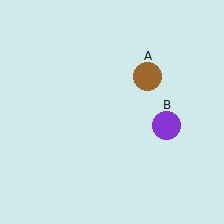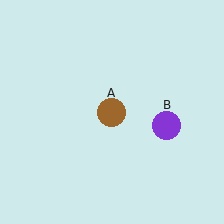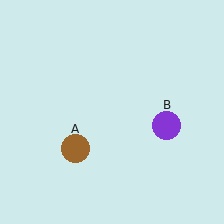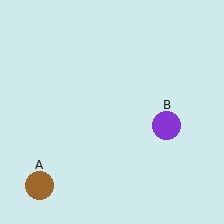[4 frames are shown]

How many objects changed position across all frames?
1 object changed position: brown circle (object A).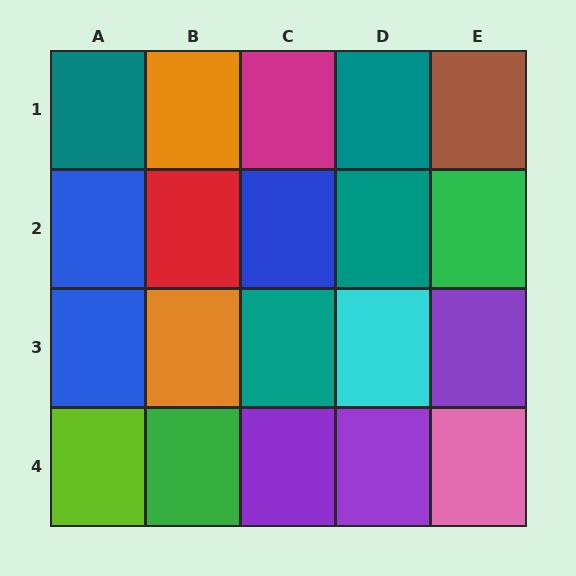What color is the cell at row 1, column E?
Brown.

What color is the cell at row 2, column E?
Green.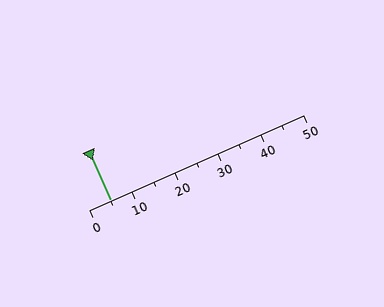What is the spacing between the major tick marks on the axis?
The major ticks are spaced 10 apart.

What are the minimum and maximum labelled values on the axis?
The axis runs from 0 to 50.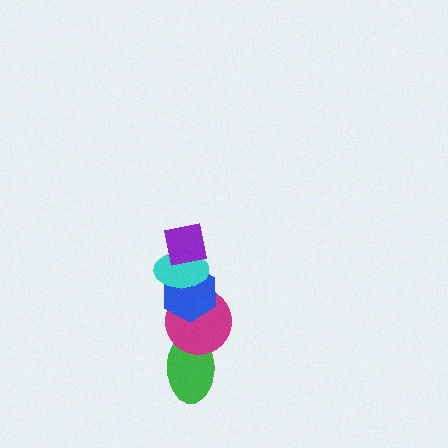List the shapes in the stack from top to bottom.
From top to bottom: the purple square, the cyan ellipse, the blue hexagon, the magenta circle, the green ellipse.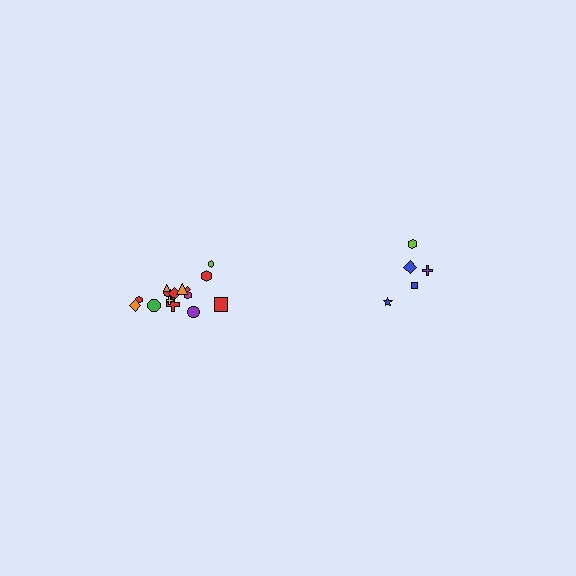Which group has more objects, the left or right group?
The left group.